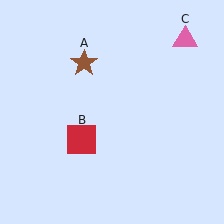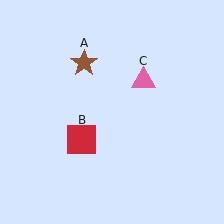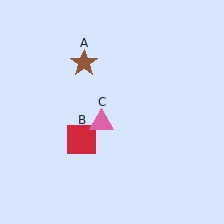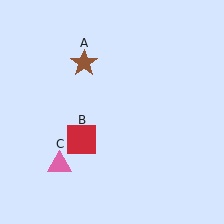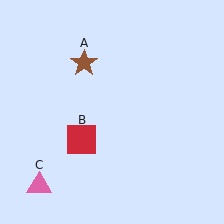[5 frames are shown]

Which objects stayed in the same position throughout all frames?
Brown star (object A) and red square (object B) remained stationary.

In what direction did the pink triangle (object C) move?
The pink triangle (object C) moved down and to the left.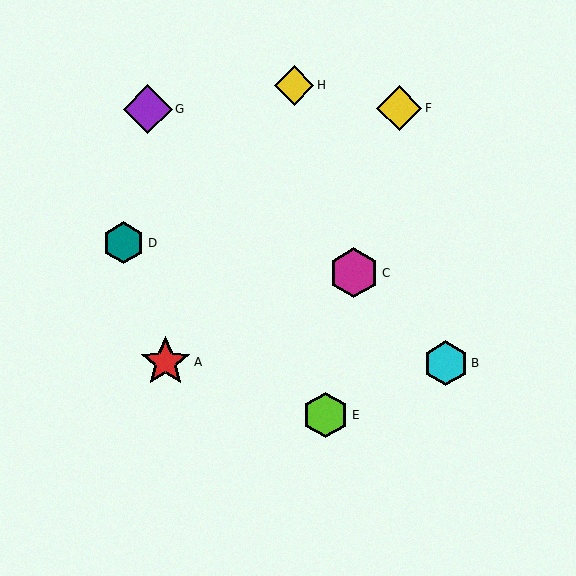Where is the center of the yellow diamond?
The center of the yellow diamond is at (294, 85).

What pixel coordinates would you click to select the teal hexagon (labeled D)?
Click at (124, 243) to select the teal hexagon D.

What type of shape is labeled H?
Shape H is a yellow diamond.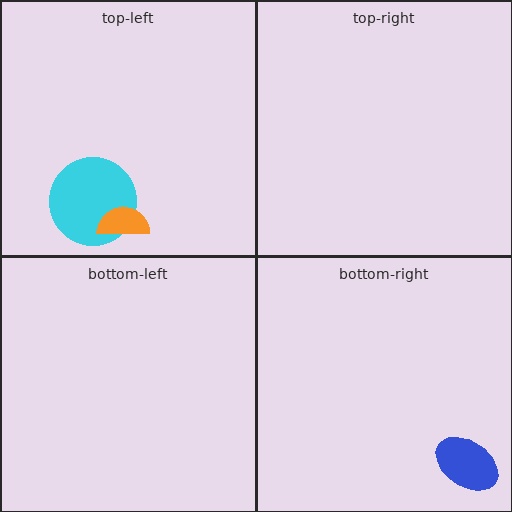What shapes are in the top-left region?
The cyan circle, the orange semicircle.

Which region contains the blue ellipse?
The bottom-right region.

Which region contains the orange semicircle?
The top-left region.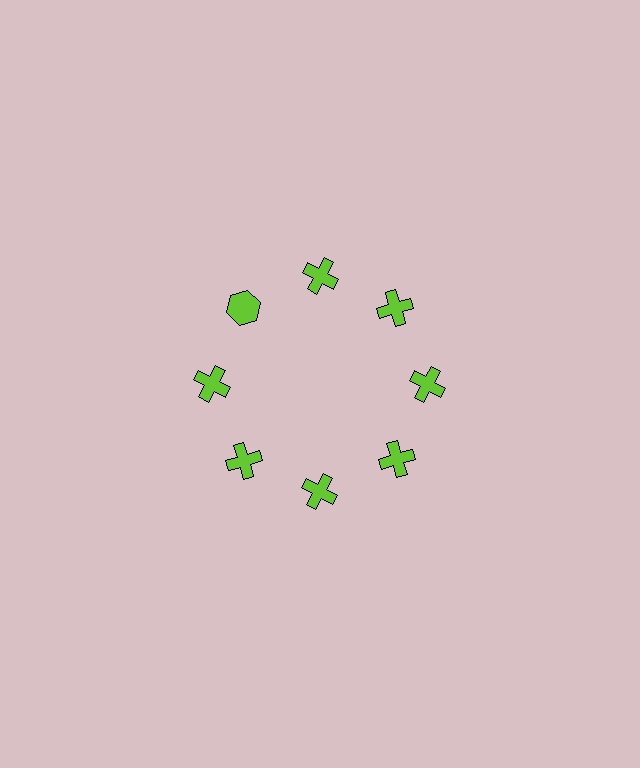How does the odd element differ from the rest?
It has a different shape: hexagon instead of cross.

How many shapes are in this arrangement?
There are 8 shapes arranged in a ring pattern.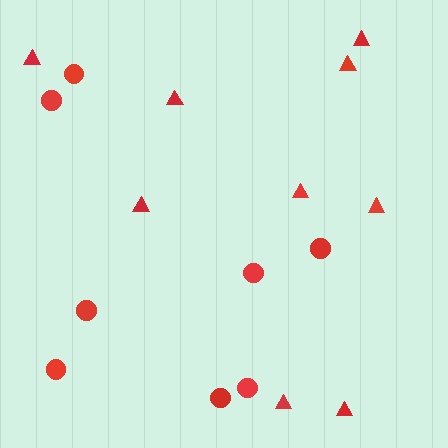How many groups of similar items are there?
There are 2 groups: one group of triangles (9) and one group of circles (8).